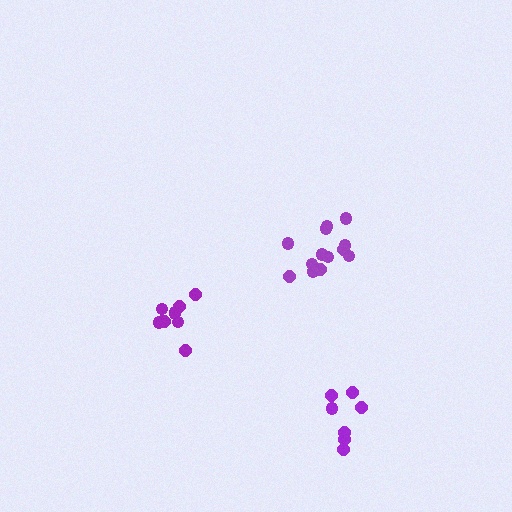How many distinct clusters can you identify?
There are 3 distinct clusters.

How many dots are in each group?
Group 1: 10 dots, Group 2: 13 dots, Group 3: 7 dots (30 total).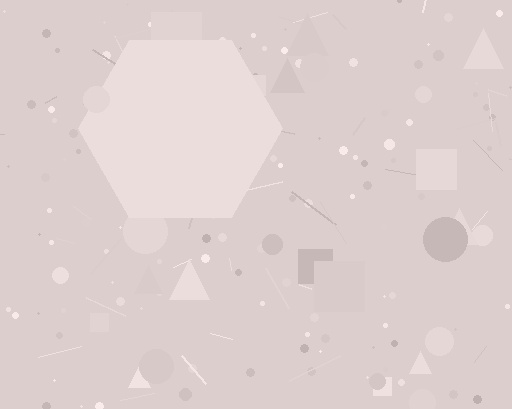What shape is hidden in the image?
A hexagon is hidden in the image.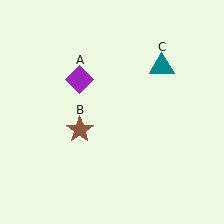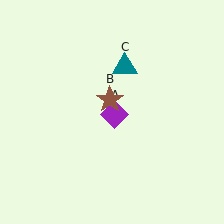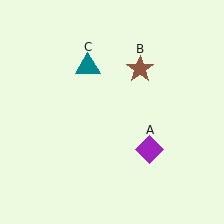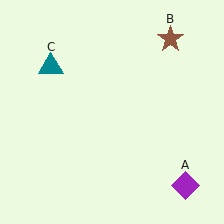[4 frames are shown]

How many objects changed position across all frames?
3 objects changed position: purple diamond (object A), brown star (object B), teal triangle (object C).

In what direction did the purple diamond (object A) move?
The purple diamond (object A) moved down and to the right.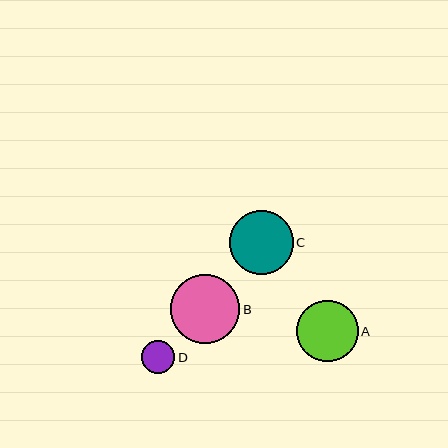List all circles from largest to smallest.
From largest to smallest: B, C, A, D.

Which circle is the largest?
Circle B is the largest with a size of approximately 69 pixels.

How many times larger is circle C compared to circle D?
Circle C is approximately 1.9 times the size of circle D.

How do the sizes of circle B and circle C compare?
Circle B and circle C are approximately the same size.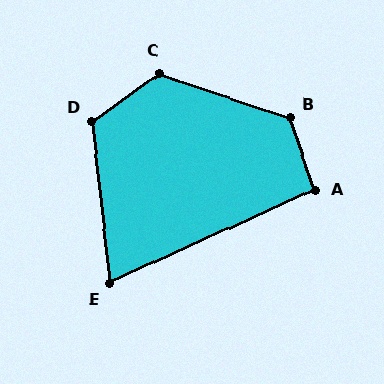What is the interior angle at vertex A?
Approximately 95 degrees (obtuse).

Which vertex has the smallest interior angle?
E, at approximately 72 degrees.